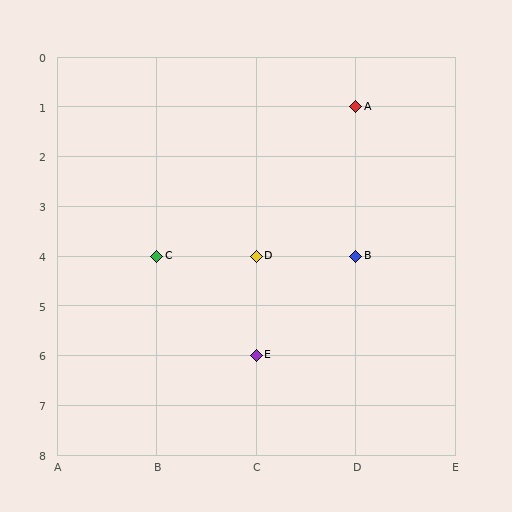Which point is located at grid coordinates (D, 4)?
Point B is at (D, 4).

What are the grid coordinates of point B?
Point B is at grid coordinates (D, 4).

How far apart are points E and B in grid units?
Points E and B are 1 column and 2 rows apart (about 2.2 grid units diagonally).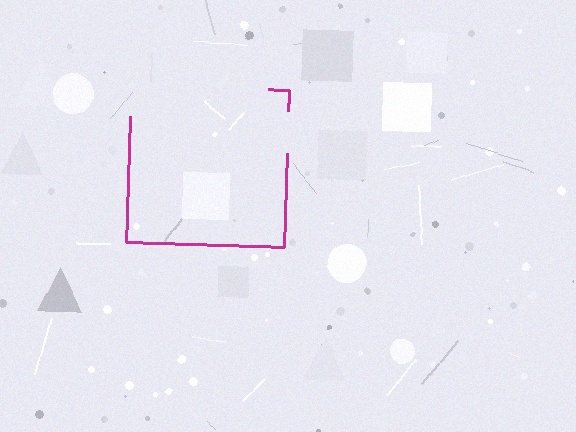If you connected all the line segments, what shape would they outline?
They would outline a square.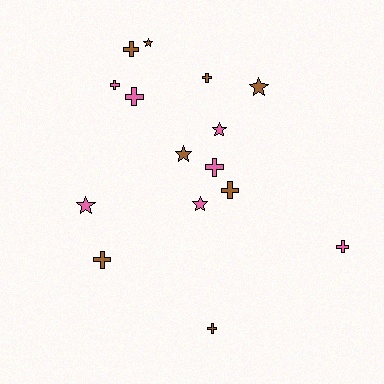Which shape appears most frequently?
Cross, with 9 objects.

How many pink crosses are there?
There are 4 pink crosses.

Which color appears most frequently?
Brown, with 8 objects.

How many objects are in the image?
There are 15 objects.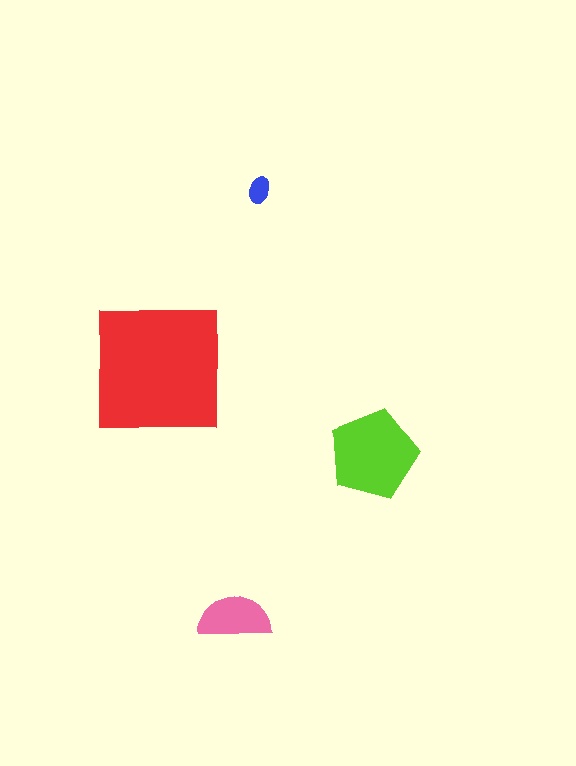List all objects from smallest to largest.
The blue ellipse, the pink semicircle, the lime pentagon, the red square.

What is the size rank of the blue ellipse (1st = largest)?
4th.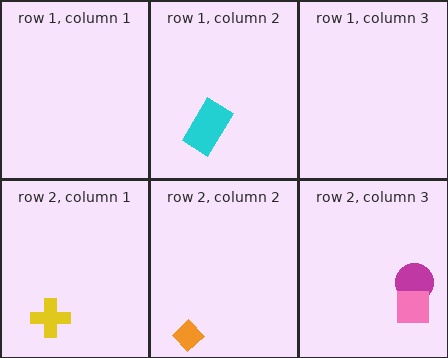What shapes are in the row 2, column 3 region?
The magenta circle, the pink square.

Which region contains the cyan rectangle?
The row 1, column 2 region.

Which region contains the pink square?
The row 2, column 3 region.